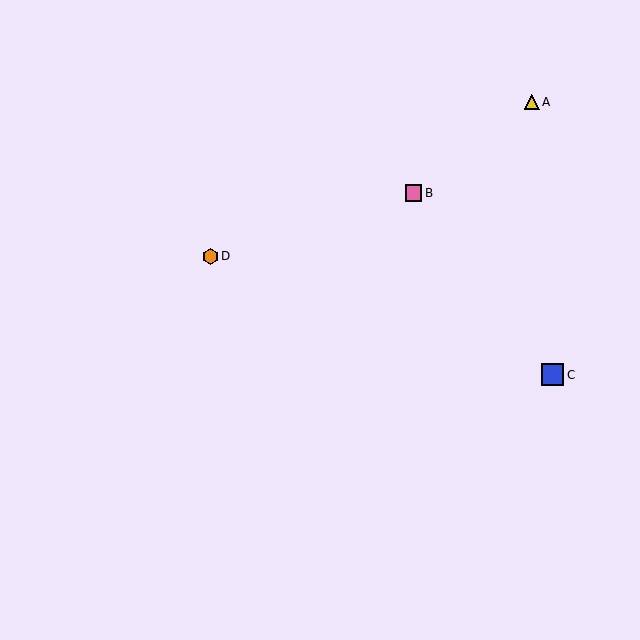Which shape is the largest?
The blue square (labeled C) is the largest.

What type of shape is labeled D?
Shape D is an orange hexagon.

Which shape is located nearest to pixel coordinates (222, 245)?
The orange hexagon (labeled D) at (210, 256) is nearest to that location.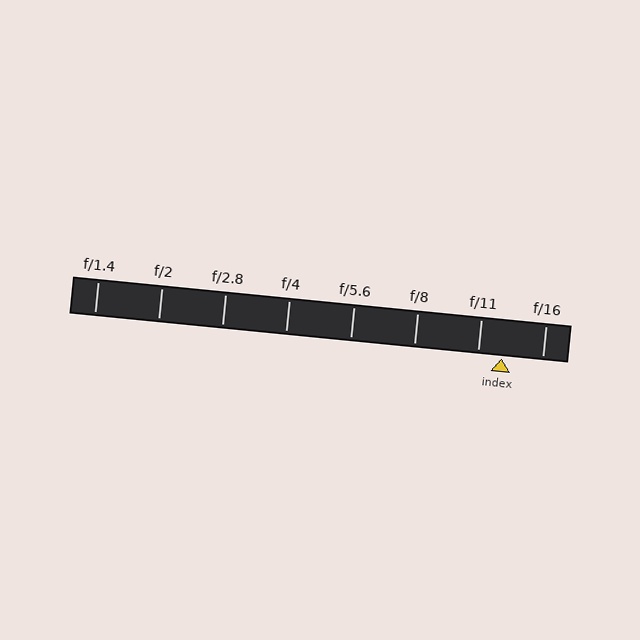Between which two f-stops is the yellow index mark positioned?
The index mark is between f/11 and f/16.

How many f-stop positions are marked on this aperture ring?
There are 8 f-stop positions marked.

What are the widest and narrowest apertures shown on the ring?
The widest aperture shown is f/1.4 and the narrowest is f/16.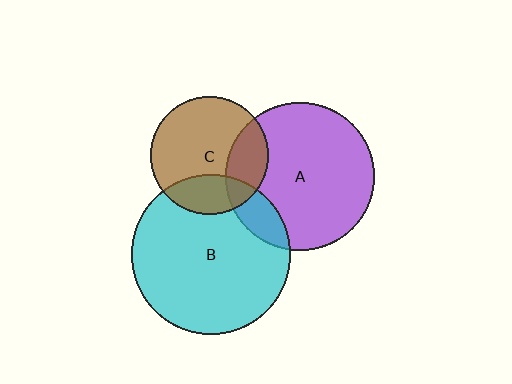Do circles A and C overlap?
Yes.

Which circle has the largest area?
Circle B (cyan).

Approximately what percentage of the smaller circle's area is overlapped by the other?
Approximately 25%.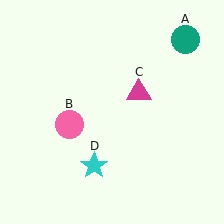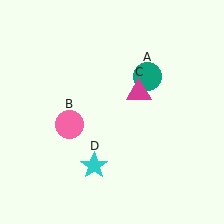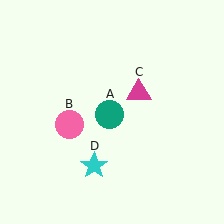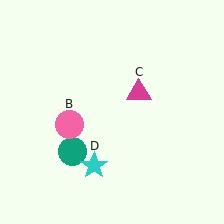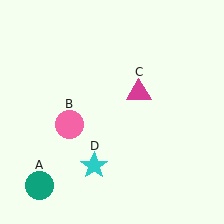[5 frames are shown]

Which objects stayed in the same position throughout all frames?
Pink circle (object B) and magenta triangle (object C) and cyan star (object D) remained stationary.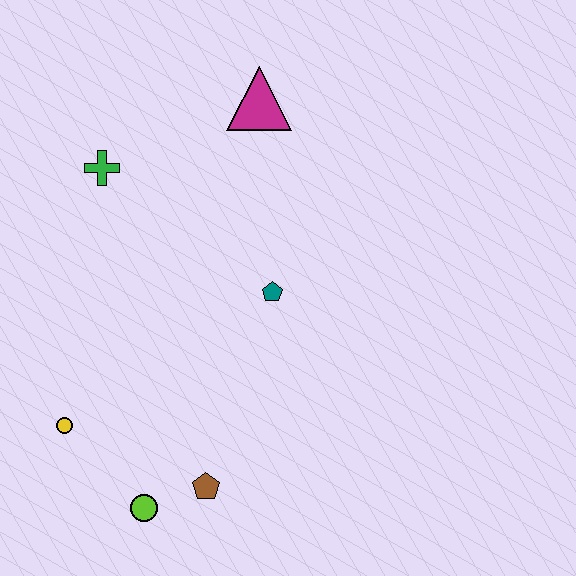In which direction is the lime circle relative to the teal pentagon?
The lime circle is below the teal pentagon.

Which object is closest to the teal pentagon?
The magenta triangle is closest to the teal pentagon.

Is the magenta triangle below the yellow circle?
No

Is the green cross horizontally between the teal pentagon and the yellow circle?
Yes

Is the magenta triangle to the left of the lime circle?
No